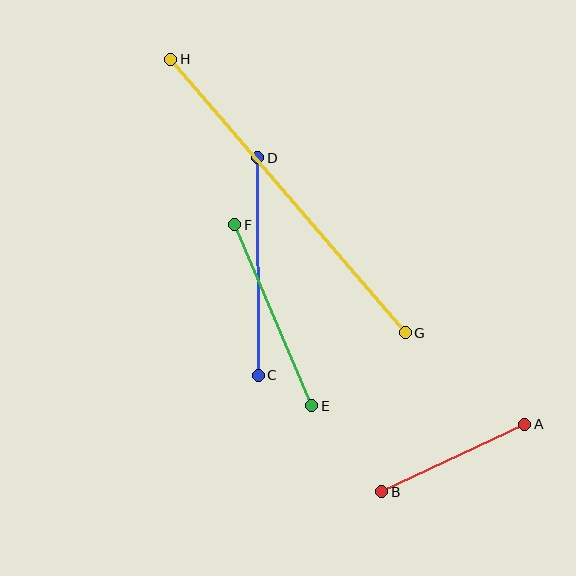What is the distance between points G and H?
The distance is approximately 360 pixels.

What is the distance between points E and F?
The distance is approximately 196 pixels.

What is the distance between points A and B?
The distance is approximately 158 pixels.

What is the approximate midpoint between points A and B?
The midpoint is at approximately (453, 458) pixels.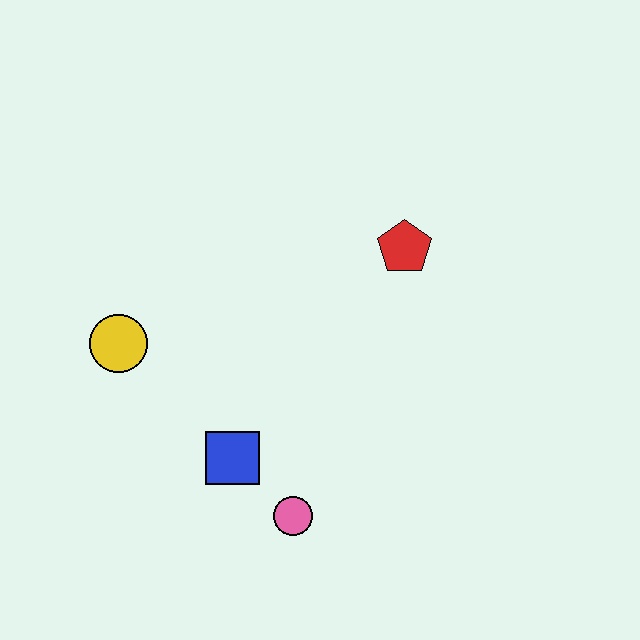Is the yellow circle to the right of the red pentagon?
No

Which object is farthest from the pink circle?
The red pentagon is farthest from the pink circle.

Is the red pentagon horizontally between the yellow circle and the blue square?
No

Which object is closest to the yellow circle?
The blue square is closest to the yellow circle.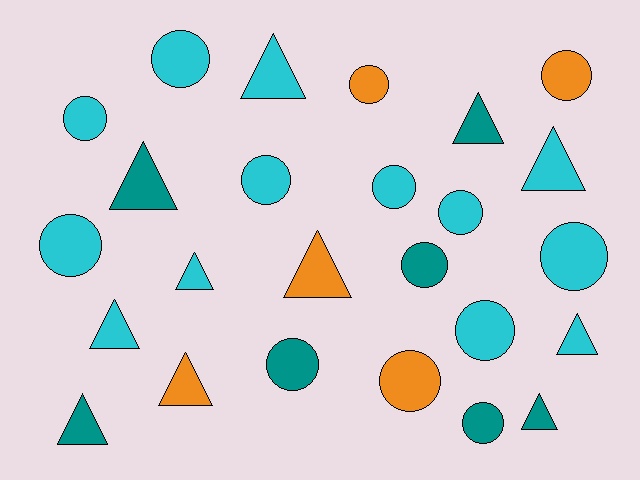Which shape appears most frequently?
Circle, with 14 objects.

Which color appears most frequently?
Cyan, with 13 objects.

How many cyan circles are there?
There are 8 cyan circles.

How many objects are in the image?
There are 25 objects.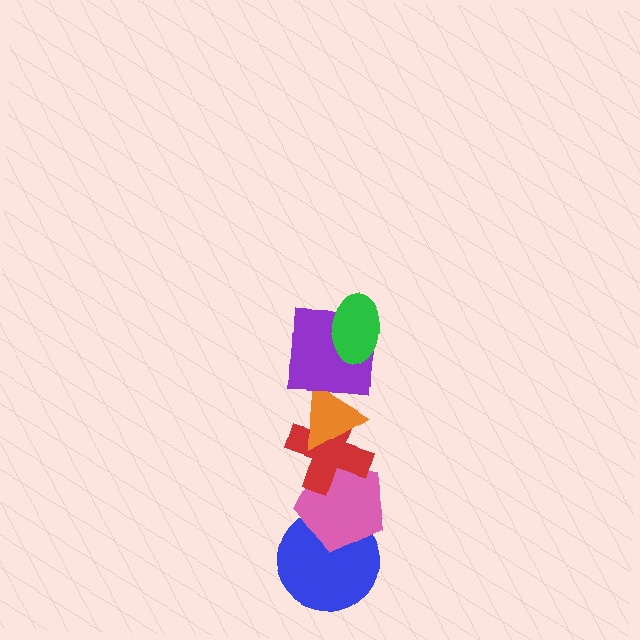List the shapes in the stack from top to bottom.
From top to bottom: the green ellipse, the purple square, the orange triangle, the red cross, the pink pentagon, the blue circle.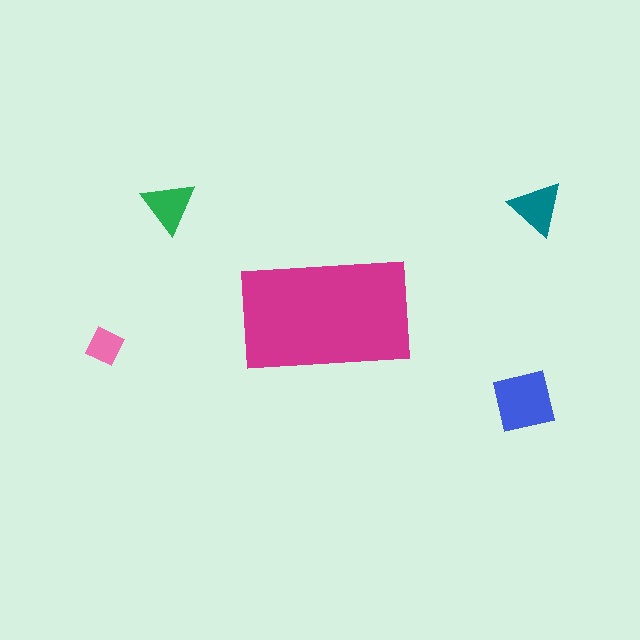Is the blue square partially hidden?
No, the blue square is fully visible.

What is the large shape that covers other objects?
A magenta rectangle.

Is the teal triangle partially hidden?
No, the teal triangle is fully visible.